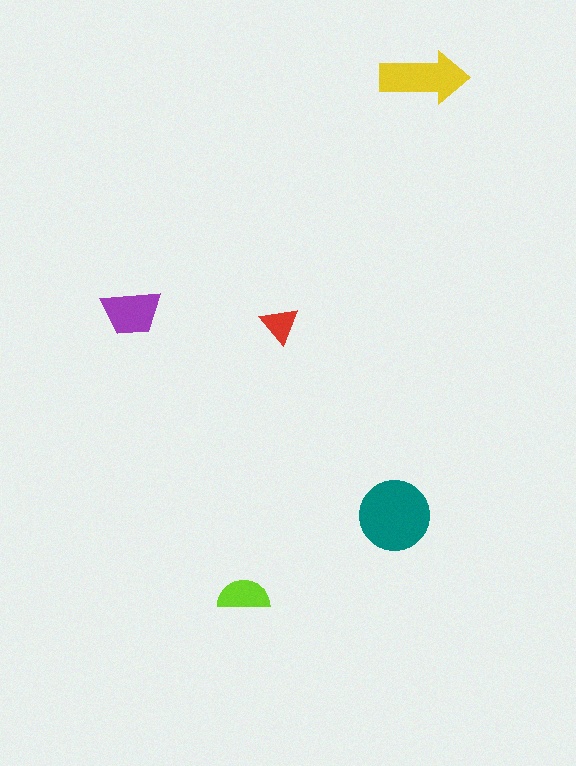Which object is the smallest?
The red triangle.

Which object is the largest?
The teal circle.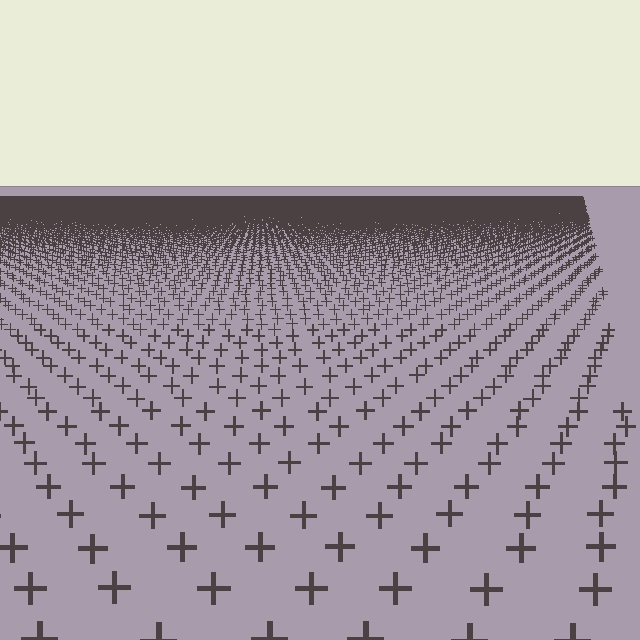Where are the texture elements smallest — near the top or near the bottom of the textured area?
Near the top.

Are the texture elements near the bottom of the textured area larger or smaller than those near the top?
Larger. Near the bottom, elements are closer to the viewer and appear at a bigger on-screen size.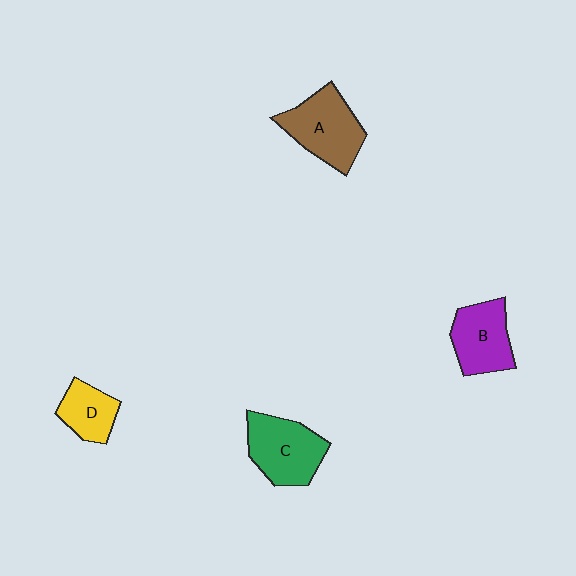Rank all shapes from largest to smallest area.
From largest to smallest: A (brown), C (green), B (purple), D (yellow).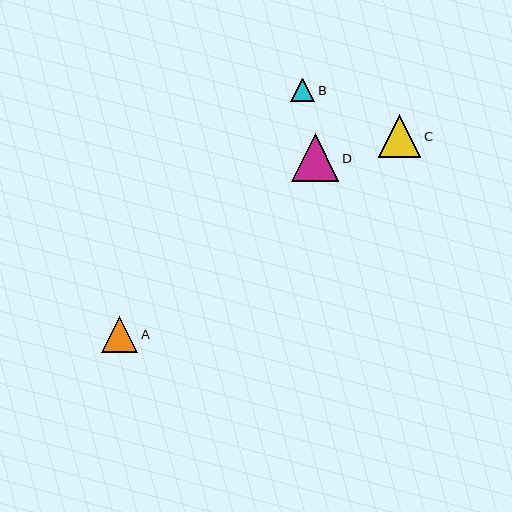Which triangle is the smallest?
Triangle B is the smallest with a size of approximately 24 pixels.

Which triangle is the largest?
Triangle D is the largest with a size of approximately 48 pixels.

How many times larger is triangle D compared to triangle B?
Triangle D is approximately 2.0 times the size of triangle B.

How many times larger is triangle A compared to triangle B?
Triangle A is approximately 1.5 times the size of triangle B.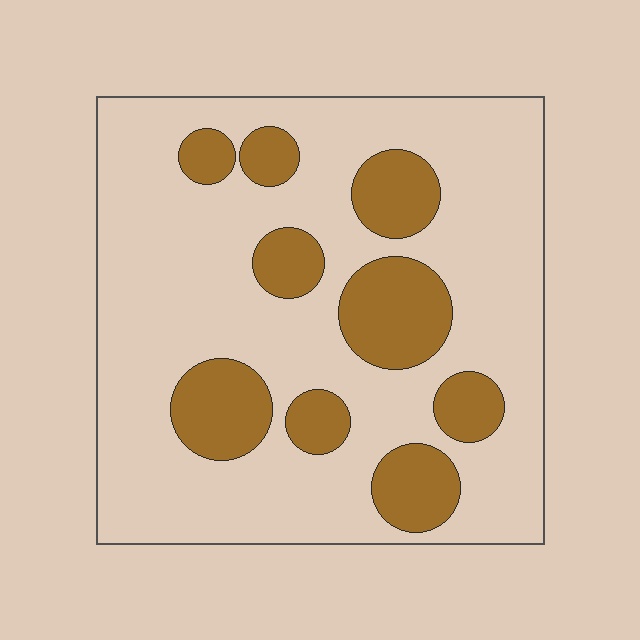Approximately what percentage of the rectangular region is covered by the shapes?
Approximately 25%.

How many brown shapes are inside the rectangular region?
9.